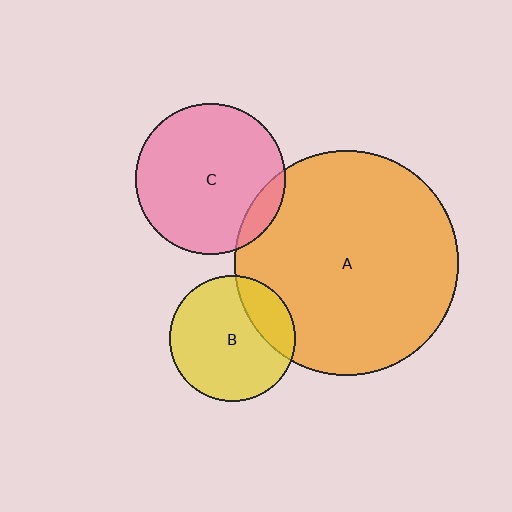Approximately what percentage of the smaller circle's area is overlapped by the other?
Approximately 20%.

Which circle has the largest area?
Circle A (orange).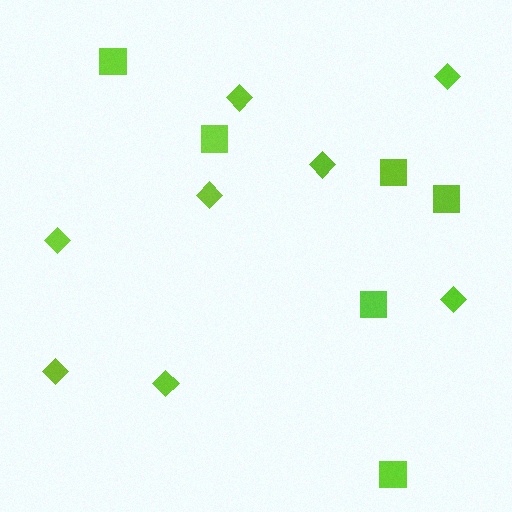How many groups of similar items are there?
There are 2 groups: one group of diamonds (8) and one group of squares (6).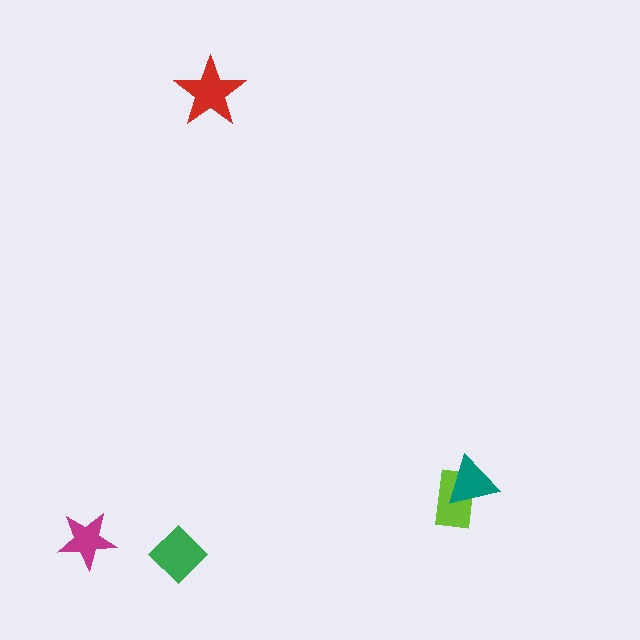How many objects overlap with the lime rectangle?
1 object overlaps with the lime rectangle.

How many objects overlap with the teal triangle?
1 object overlaps with the teal triangle.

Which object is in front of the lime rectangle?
The teal triangle is in front of the lime rectangle.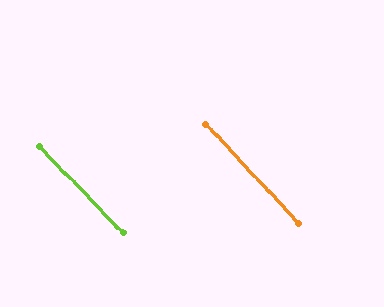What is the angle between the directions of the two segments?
Approximately 1 degree.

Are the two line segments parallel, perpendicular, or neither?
Parallel — their directions differ by only 1.0°.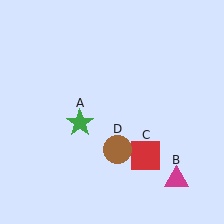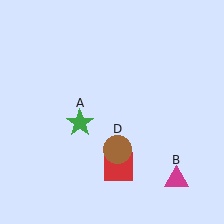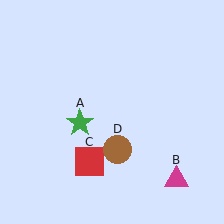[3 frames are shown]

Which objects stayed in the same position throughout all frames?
Green star (object A) and magenta triangle (object B) and brown circle (object D) remained stationary.